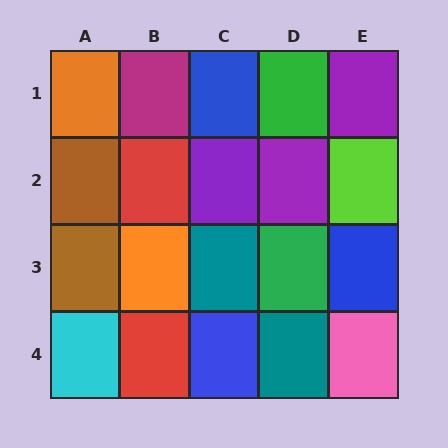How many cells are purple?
3 cells are purple.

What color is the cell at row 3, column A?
Brown.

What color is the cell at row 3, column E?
Blue.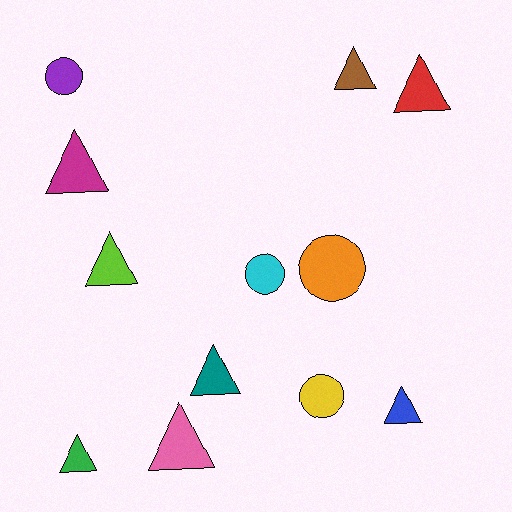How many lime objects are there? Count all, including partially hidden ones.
There is 1 lime object.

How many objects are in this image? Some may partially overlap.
There are 12 objects.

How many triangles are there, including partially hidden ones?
There are 8 triangles.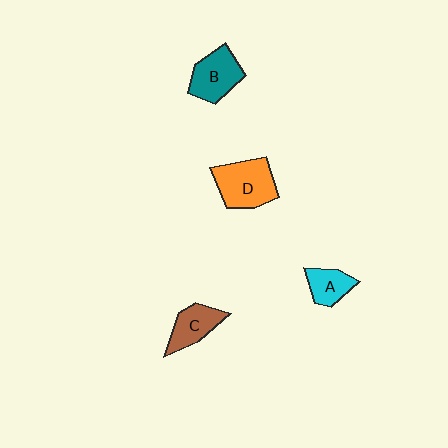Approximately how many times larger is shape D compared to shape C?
Approximately 1.5 times.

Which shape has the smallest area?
Shape A (cyan).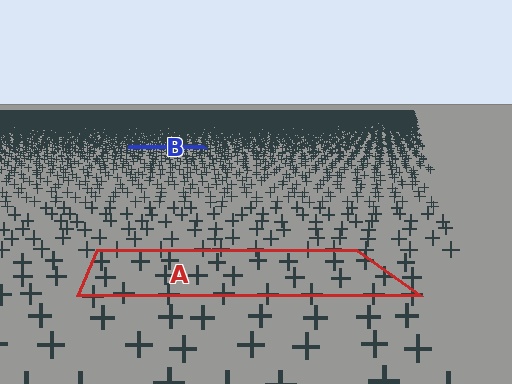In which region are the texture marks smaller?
The texture marks are smaller in region B, because it is farther away.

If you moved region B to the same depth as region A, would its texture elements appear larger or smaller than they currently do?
They would appear larger. At a closer depth, the same texture elements are projected at a bigger on-screen size.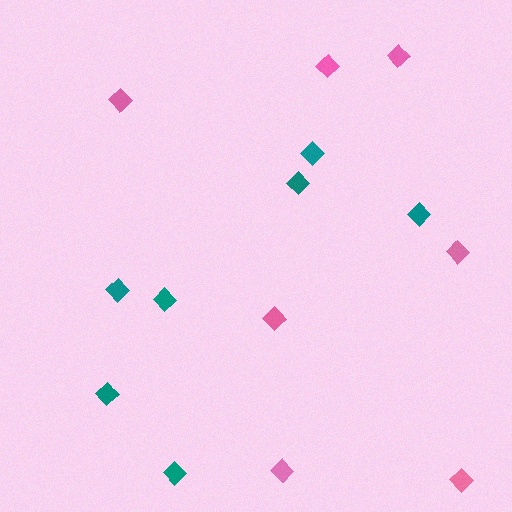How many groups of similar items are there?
There are 2 groups: one group of pink diamonds (7) and one group of teal diamonds (7).